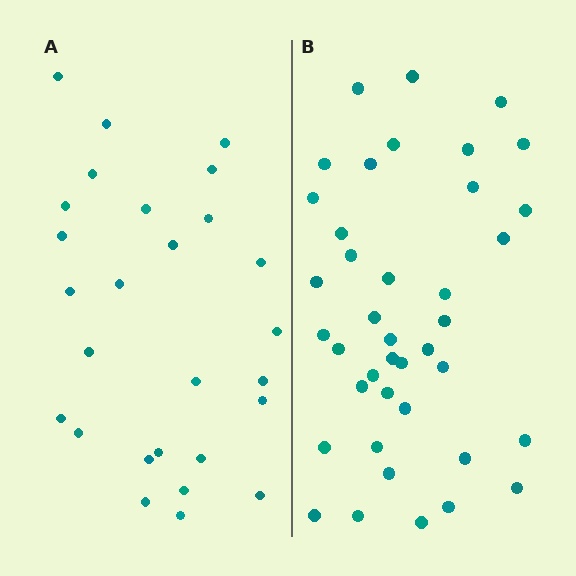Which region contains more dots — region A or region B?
Region B (the right region) has more dots.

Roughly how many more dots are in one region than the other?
Region B has approximately 15 more dots than region A.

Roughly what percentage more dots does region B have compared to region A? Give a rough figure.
About 50% more.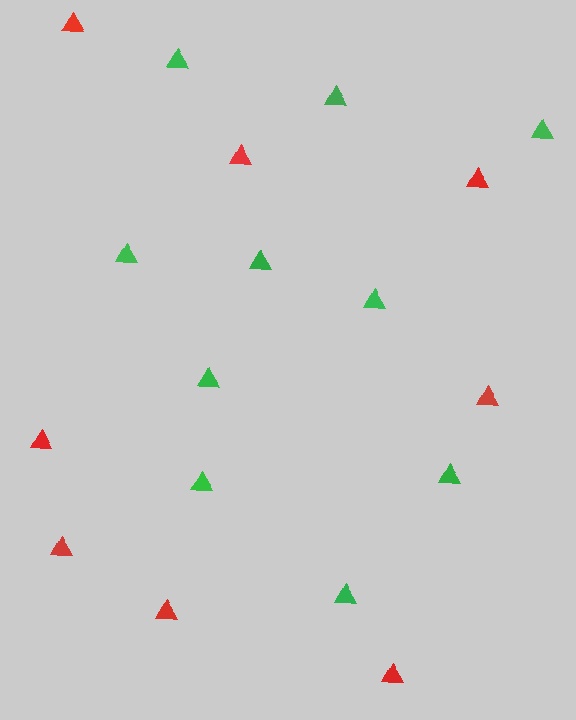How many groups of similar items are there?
There are 2 groups: one group of green triangles (10) and one group of red triangles (8).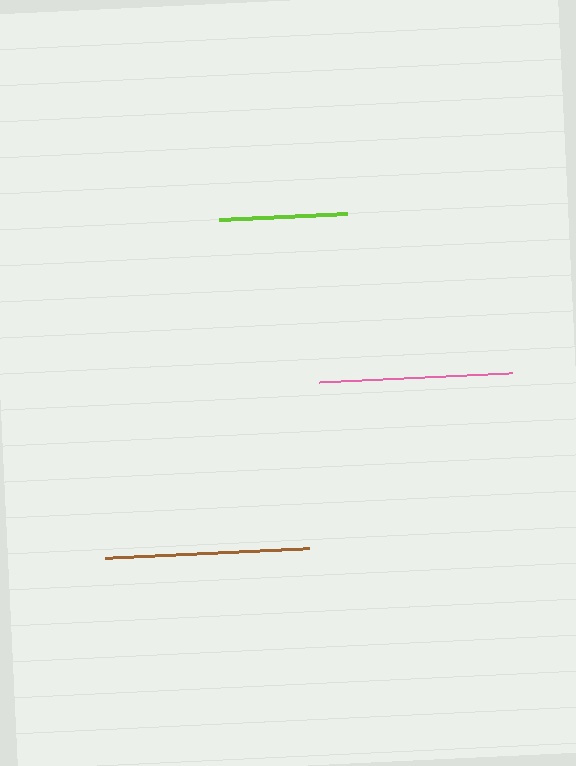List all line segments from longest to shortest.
From longest to shortest: brown, pink, lime.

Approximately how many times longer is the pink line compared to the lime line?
The pink line is approximately 1.5 times the length of the lime line.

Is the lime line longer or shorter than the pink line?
The pink line is longer than the lime line.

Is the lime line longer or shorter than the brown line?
The brown line is longer than the lime line.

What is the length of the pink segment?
The pink segment is approximately 193 pixels long.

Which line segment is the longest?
The brown line is the longest at approximately 204 pixels.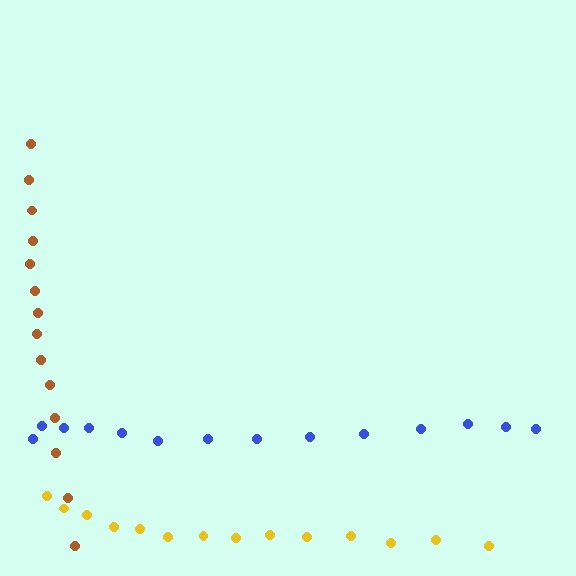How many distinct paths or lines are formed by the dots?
There are 3 distinct paths.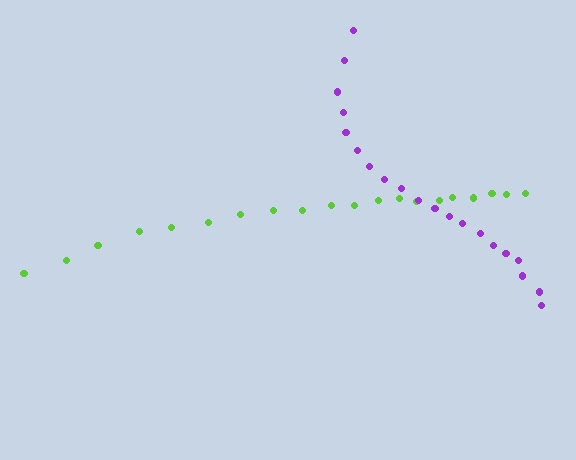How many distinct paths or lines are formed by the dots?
There are 2 distinct paths.